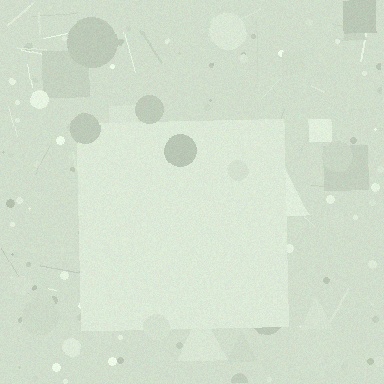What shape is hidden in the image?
A square is hidden in the image.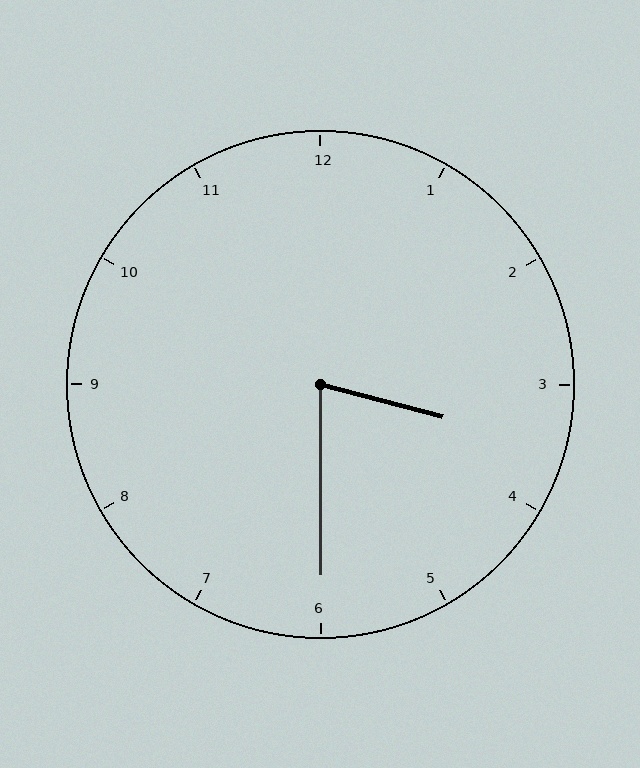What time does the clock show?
3:30.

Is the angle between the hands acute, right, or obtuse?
It is acute.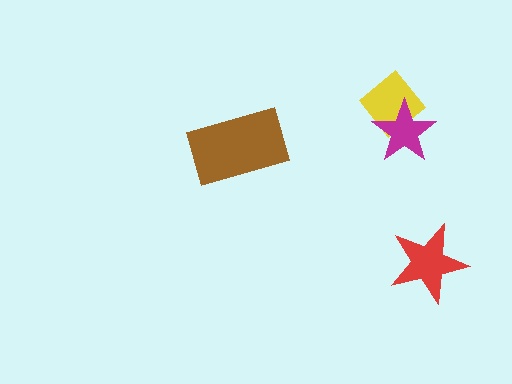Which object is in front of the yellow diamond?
The magenta star is in front of the yellow diamond.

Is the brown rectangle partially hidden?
No, no other shape covers it.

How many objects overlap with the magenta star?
1 object overlaps with the magenta star.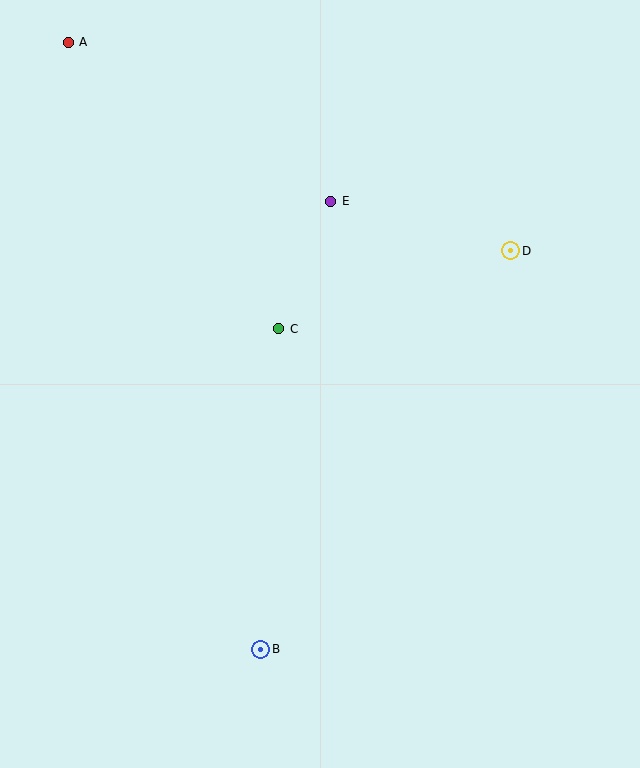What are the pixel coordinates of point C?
Point C is at (279, 329).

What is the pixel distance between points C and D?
The distance between C and D is 245 pixels.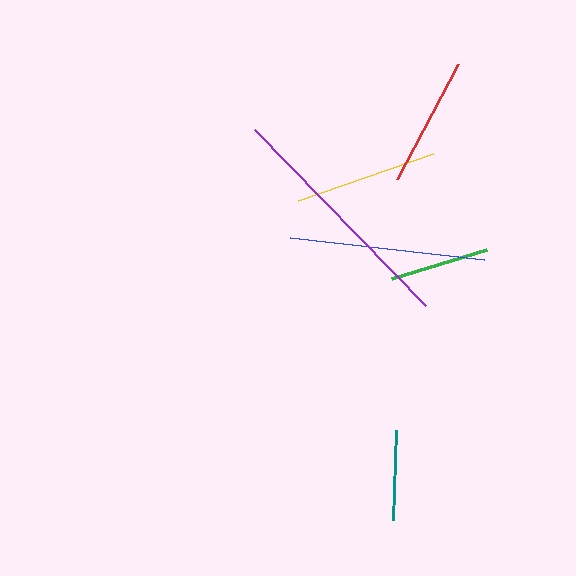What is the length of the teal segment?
The teal segment is approximately 90 pixels long.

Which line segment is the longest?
The purple line is the longest at approximately 245 pixels.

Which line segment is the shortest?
The teal line is the shortest at approximately 90 pixels.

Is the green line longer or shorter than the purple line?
The purple line is longer than the green line.